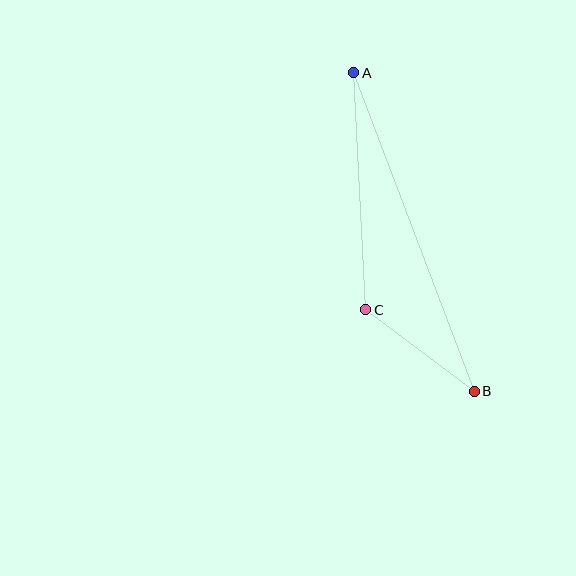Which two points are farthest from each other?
Points A and B are farthest from each other.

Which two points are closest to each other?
Points B and C are closest to each other.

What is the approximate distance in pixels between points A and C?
The distance between A and C is approximately 237 pixels.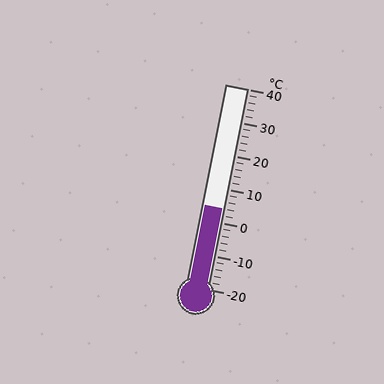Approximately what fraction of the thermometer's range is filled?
The thermometer is filled to approximately 40% of its range.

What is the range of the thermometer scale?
The thermometer scale ranges from -20°C to 40°C.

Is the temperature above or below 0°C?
The temperature is above 0°C.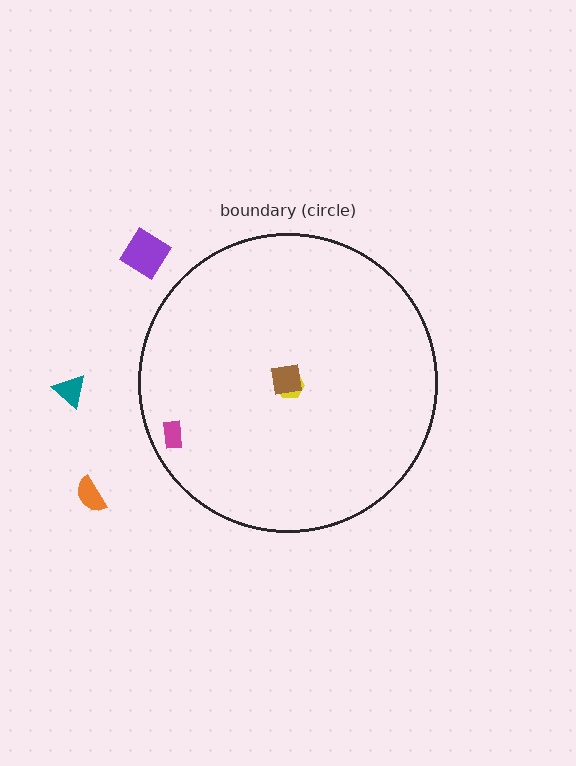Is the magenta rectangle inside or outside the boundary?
Inside.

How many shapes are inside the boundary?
3 inside, 3 outside.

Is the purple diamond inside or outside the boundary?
Outside.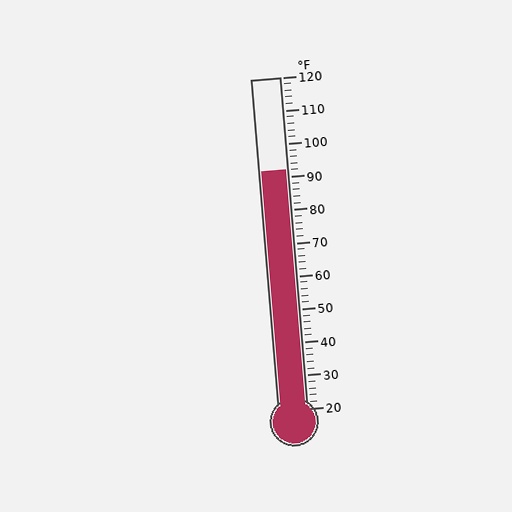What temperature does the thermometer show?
The thermometer shows approximately 92°F.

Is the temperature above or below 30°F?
The temperature is above 30°F.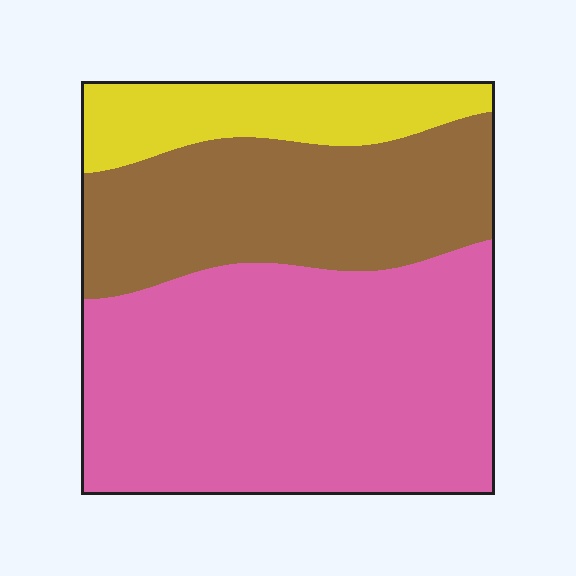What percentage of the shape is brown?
Brown covers about 30% of the shape.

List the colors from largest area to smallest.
From largest to smallest: pink, brown, yellow.